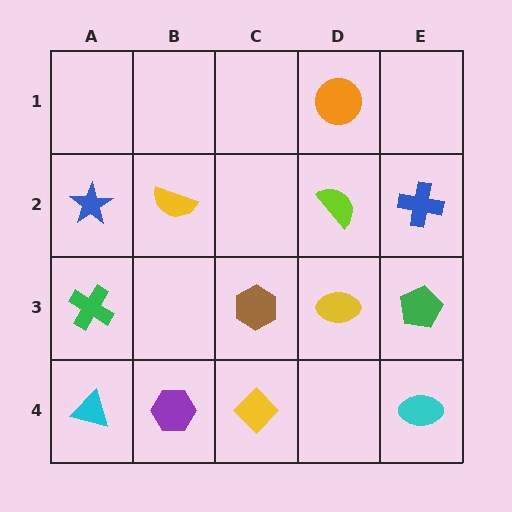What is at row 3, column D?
A yellow ellipse.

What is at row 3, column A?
A green cross.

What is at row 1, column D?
An orange circle.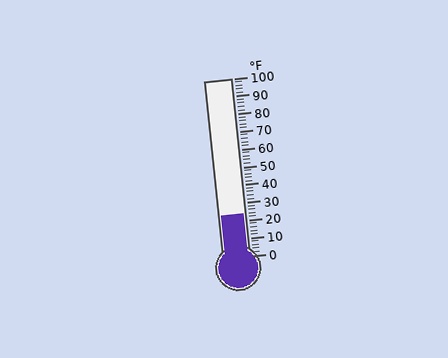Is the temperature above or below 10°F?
The temperature is above 10°F.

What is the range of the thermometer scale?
The thermometer scale ranges from 0°F to 100°F.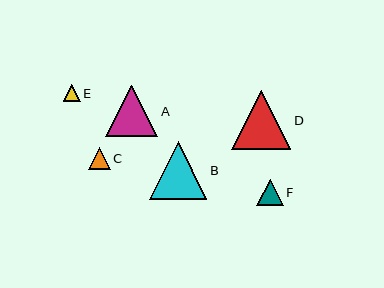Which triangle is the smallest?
Triangle E is the smallest with a size of approximately 17 pixels.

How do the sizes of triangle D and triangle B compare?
Triangle D and triangle B are approximately the same size.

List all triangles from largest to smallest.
From largest to smallest: D, B, A, F, C, E.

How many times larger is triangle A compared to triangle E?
Triangle A is approximately 3.1 times the size of triangle E.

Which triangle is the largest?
Triangle D is the largest with a size of approximately 59 pixels.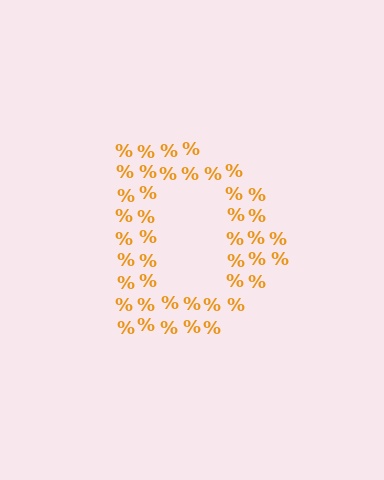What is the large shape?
The large shape is the letter D.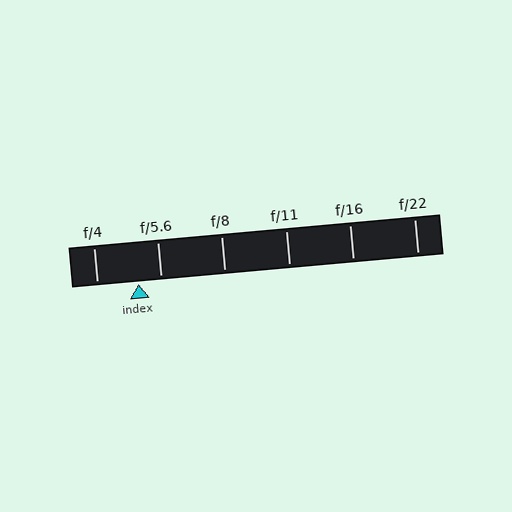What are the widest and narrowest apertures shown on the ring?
The widest aperture shown is f/4 and the narrowest is f/22.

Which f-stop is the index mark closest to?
The index mark is closest to f/5.6.